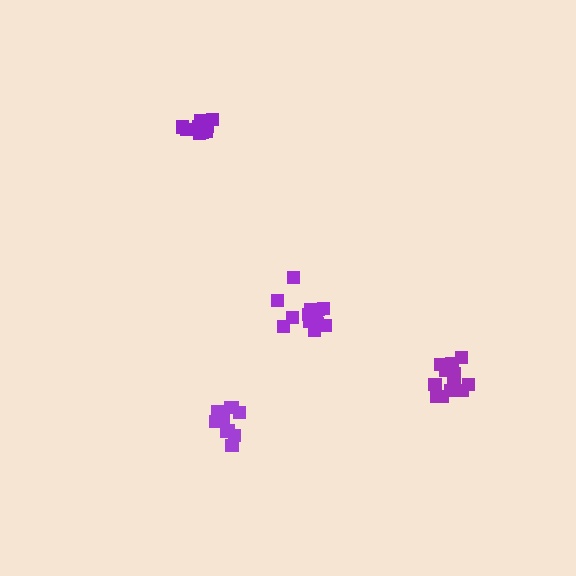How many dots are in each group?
Group 1: 10 dots, Group 2: 14 dots, Group 3: 11 dots, Group 4: 14 dots (49 total).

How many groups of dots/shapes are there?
There are 4 groups.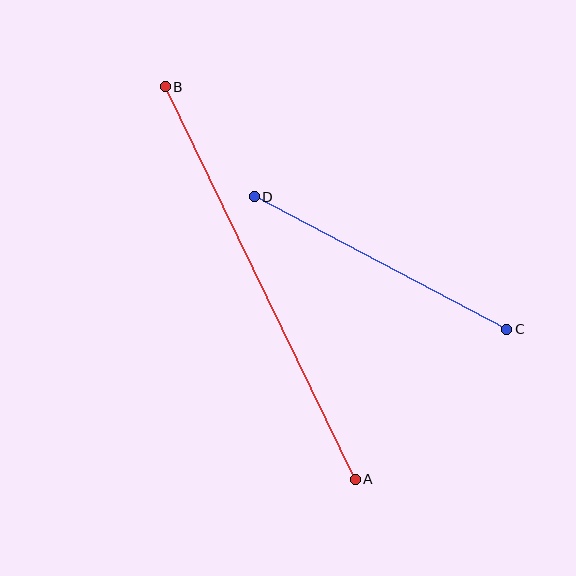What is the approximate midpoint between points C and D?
The midpoint is at approximately (381, 263) pixels.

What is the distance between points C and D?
The distance is approximately 285 pixels.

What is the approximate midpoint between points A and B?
The midpoint is at approximately (260, 283) pixels.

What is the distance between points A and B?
The distance is approximately 436 pixels.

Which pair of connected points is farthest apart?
Points A and B are farthest apart.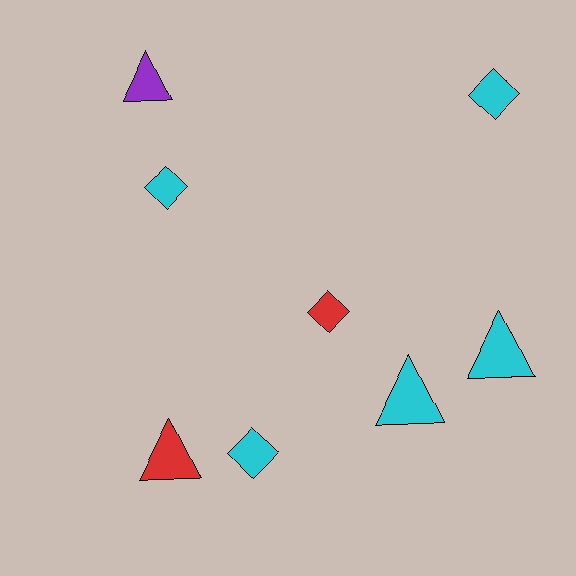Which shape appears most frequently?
Diamond, with 4 objects.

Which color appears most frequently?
Cyan, with 5 objects.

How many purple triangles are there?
There is 1 purple triangle.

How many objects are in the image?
There are 8 objects.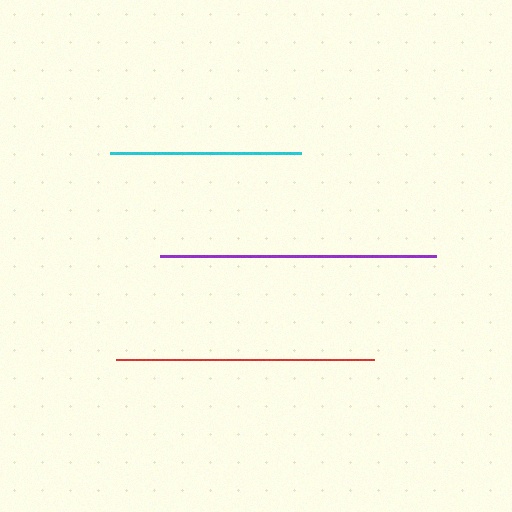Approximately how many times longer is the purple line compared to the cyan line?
The purple line is approximately 1.4 times the length of the cyan line.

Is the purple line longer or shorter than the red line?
The purple line is longer than the red line.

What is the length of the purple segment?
The purple segment is approximately 275 pixels long.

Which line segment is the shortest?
The cyan line is the shortest at approximately 191 pixels.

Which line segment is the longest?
The purple line is the longest at approximately 275 pixels.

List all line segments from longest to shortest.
From longest to shortest: purple, red, cyan.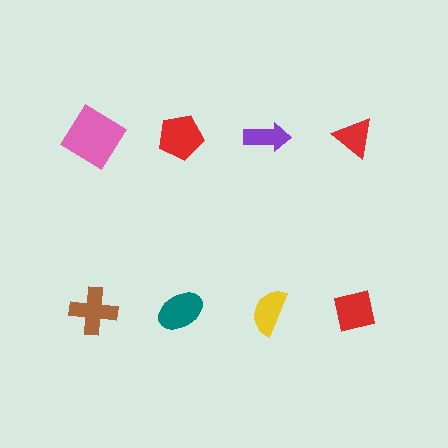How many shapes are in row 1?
4 shapes.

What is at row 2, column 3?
A yellow semicircle.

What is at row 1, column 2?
A red pentagon.